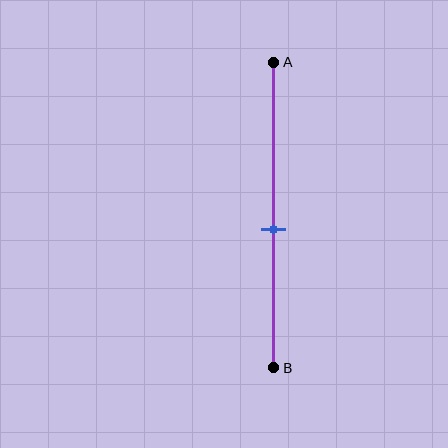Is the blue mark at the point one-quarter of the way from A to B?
No, the mark is at about 55% from A, not at the 25% one-quarter point.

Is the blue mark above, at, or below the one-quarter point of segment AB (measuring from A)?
The blue mark is below the one-quarter point of segment AB.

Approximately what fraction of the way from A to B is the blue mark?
The blue mark is approximately 55% of the way from A to B.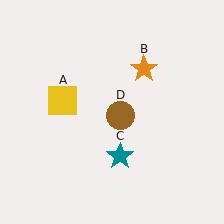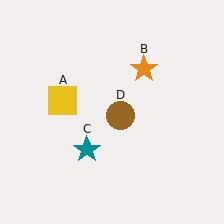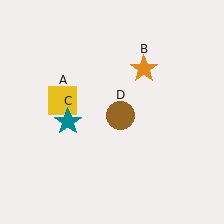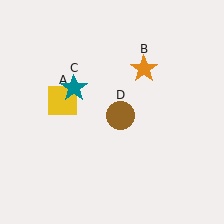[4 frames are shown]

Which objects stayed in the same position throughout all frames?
Yellow square (object A) and orange star (object B) and brown circle (object D) remained stationary.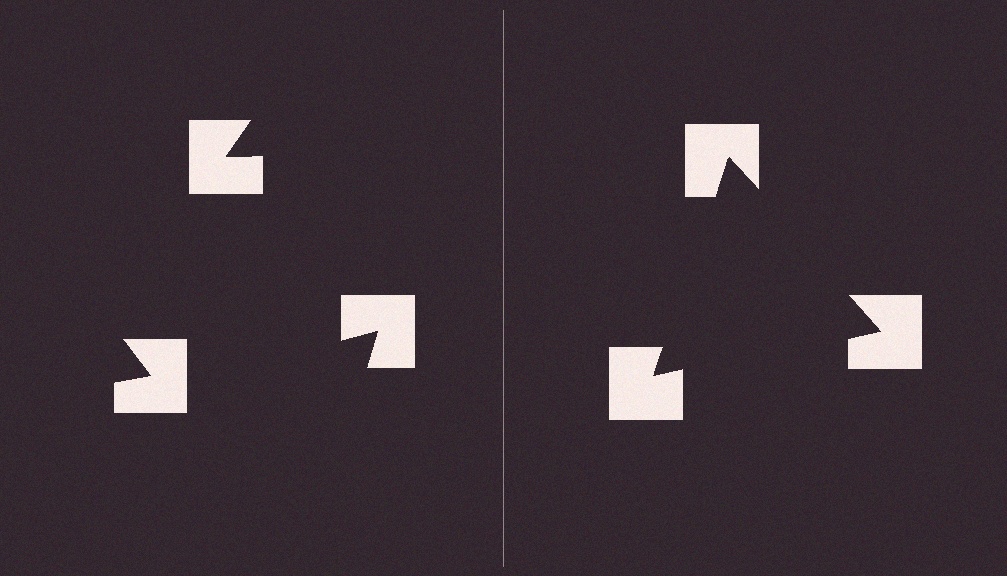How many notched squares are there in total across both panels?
6 — 3 on each side.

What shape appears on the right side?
An illusory triangle.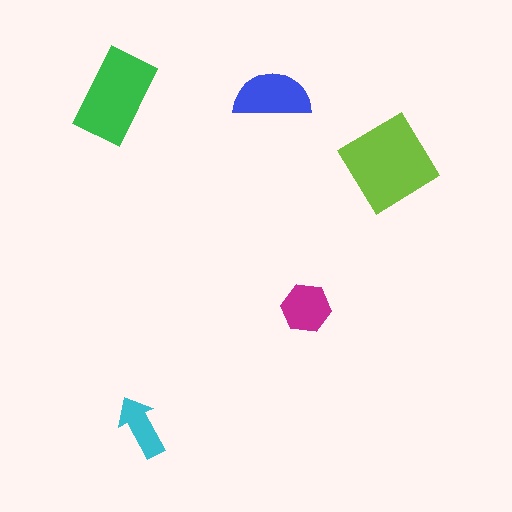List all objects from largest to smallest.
The lime diamond, the green rectangle, the blue semicircle, the magenta hexagon, the cyan arrow.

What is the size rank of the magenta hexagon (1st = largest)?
4th.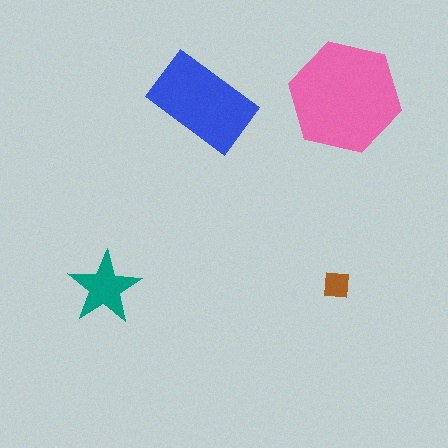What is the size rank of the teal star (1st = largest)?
3rd.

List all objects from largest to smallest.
The pink hexagon, the blue rectangle, the teal star, the brown square.